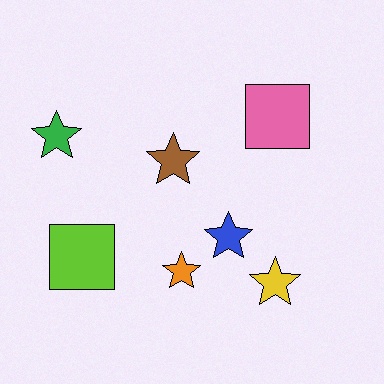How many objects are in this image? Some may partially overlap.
There are 7 objects.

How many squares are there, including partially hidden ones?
There are 2 squares.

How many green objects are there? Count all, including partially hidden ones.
There is 1 green object.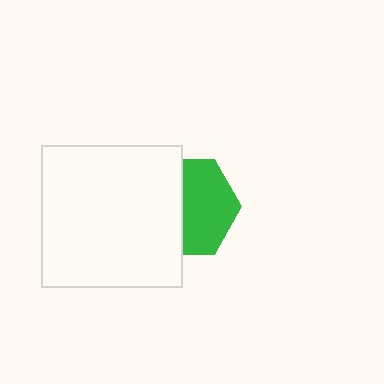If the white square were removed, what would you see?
You would see the complete green hexagon.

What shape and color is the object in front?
The object in front is a white square.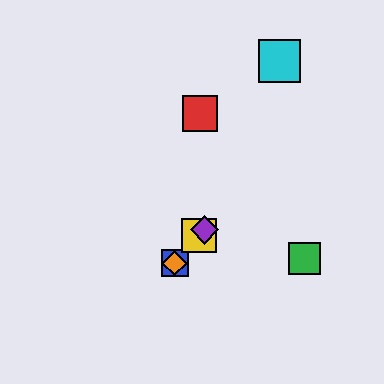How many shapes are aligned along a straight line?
4 shapes (the blue square, the yellow square, the purple diamond, the orange diamond) are aligned along a straight line.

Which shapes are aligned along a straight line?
The blue square, the yellow square, the purple diamond, the orange diamond are aligned along a straight line.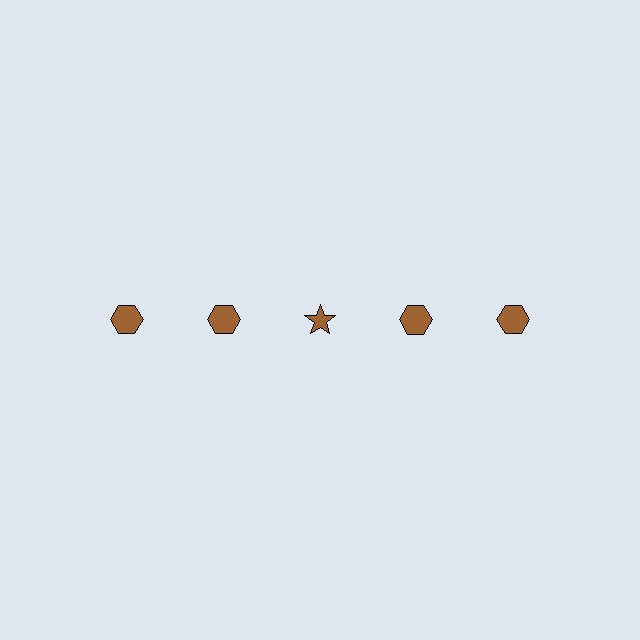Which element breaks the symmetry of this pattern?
The brown star in the top row, center column breaks the symmetry. All other shapes are brown hexagons.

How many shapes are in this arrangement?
There are 5 shapes arranged in a grid pattern.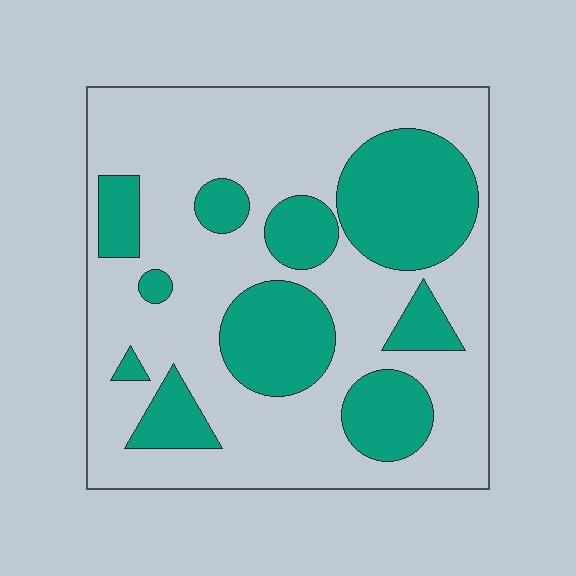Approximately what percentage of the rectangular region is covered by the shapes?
Approximately 30%.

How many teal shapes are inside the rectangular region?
10.